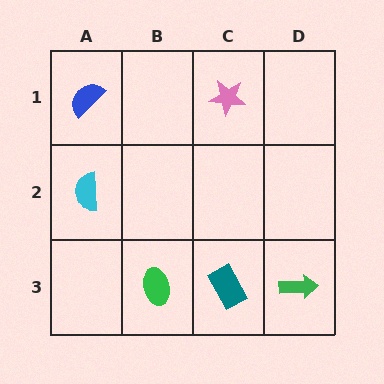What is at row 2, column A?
A cyan semicircle.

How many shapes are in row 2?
1 shape.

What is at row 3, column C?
A teal rectangle.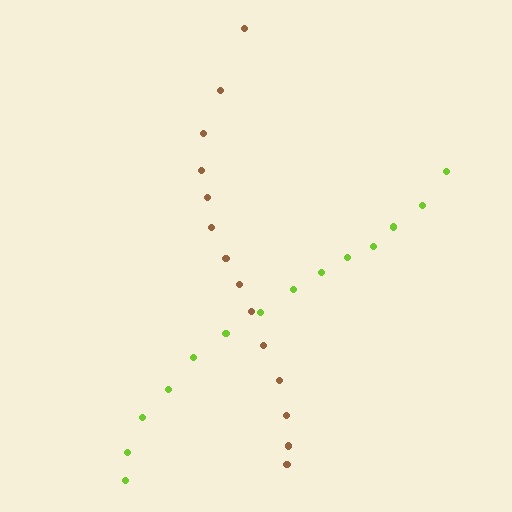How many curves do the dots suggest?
There are 2 distinct paths.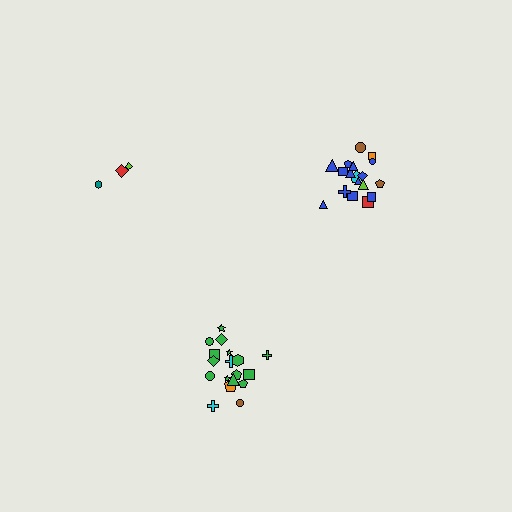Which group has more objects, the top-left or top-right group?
The top-right group.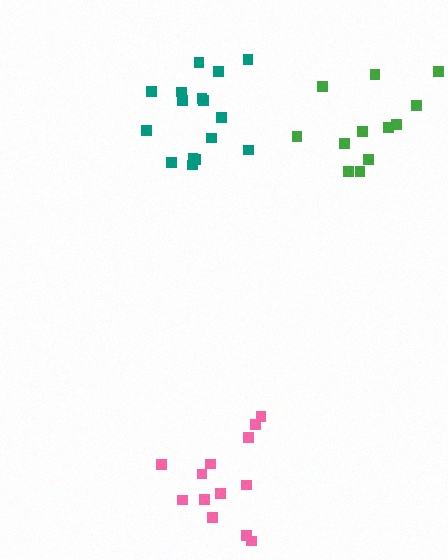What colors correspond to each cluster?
The clusters are colored: teal, green, pink.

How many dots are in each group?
Group 1: 16 dots, Group 2: 12 dots, Group 3: 13 dots (41 total).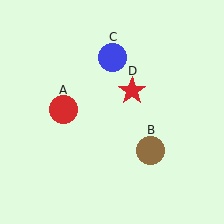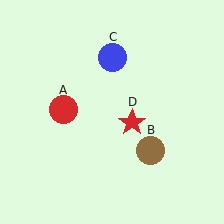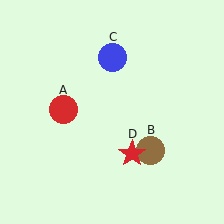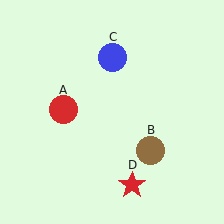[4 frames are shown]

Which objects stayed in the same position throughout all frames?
Red circle (object A) and brown circle (object B) and blue circle (object C) remained stationary.